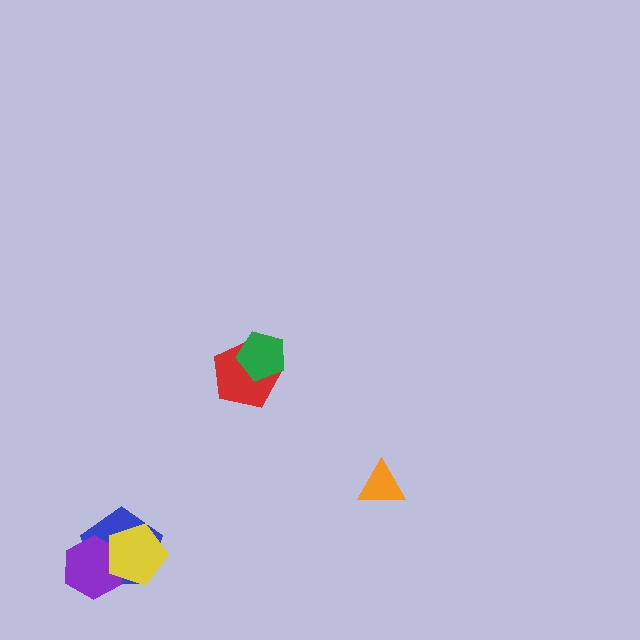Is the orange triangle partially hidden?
No, no other shape covers it.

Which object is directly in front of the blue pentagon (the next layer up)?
The purple hexagon is directly in front of the blue pentagon.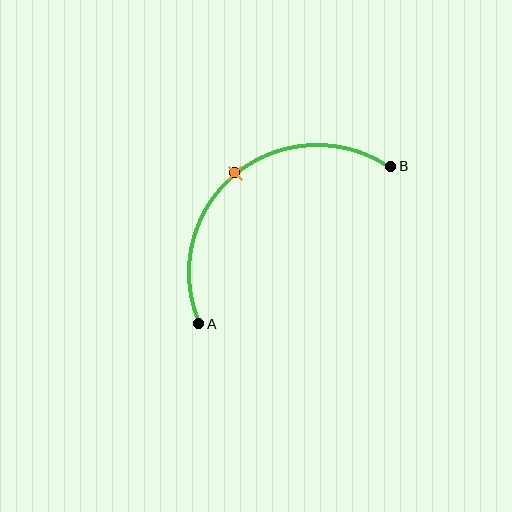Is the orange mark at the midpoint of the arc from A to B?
Yes. The orange mark lies on the arc at equal arc-length from both A and B — it is the arc midpoint.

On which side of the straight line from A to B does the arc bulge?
The arc bulges above and to the left of the straight line connecting A and B.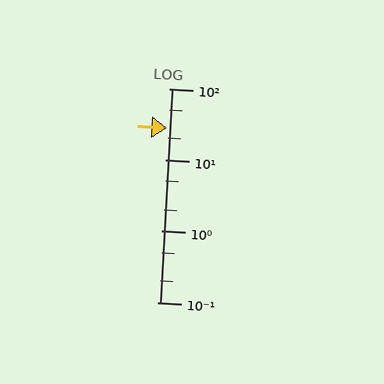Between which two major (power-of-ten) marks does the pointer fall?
The pointer is between 10 and 100.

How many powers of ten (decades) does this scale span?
The scale spans 3 decades, from 0.1 to 100.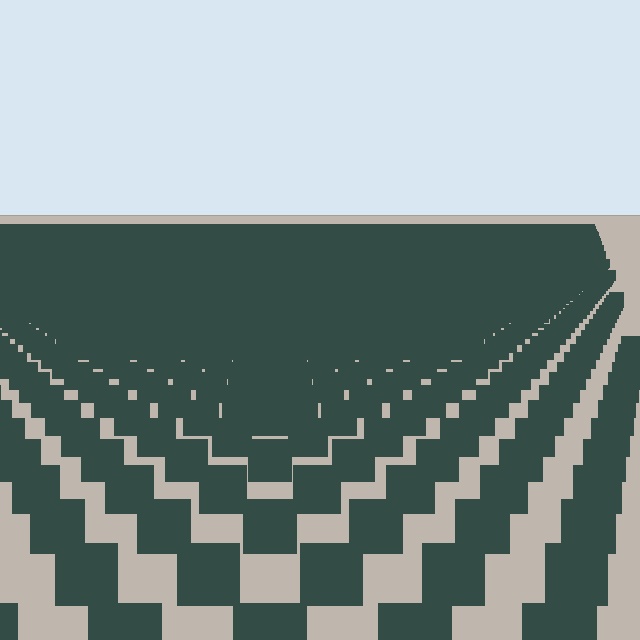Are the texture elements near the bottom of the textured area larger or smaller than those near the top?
Larger. Near the bottom, elements are closer to the viewer and appear at a bigger on-screen size.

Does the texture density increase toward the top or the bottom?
Density increases toward the top.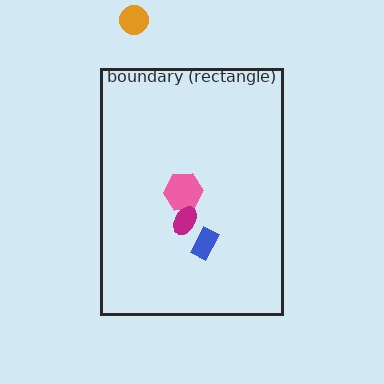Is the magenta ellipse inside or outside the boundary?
Inside.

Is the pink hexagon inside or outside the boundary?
Inside.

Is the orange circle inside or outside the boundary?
Outside.